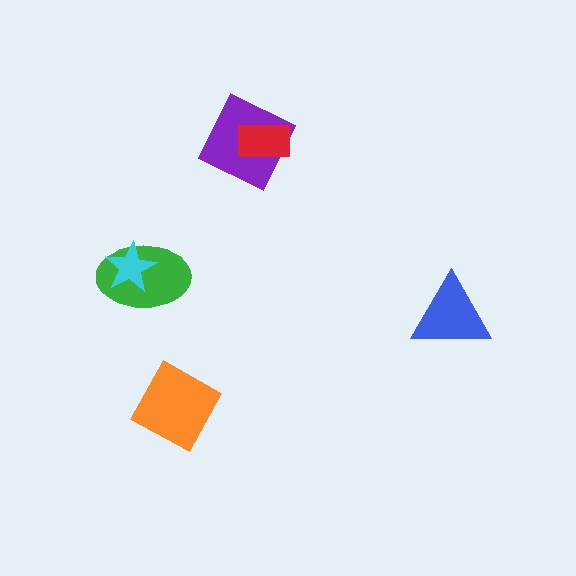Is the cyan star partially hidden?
No, no other shape covers it.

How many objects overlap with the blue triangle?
0 objects overlap with the blue triangle.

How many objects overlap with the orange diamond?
0 objects overlap with the orange diamond.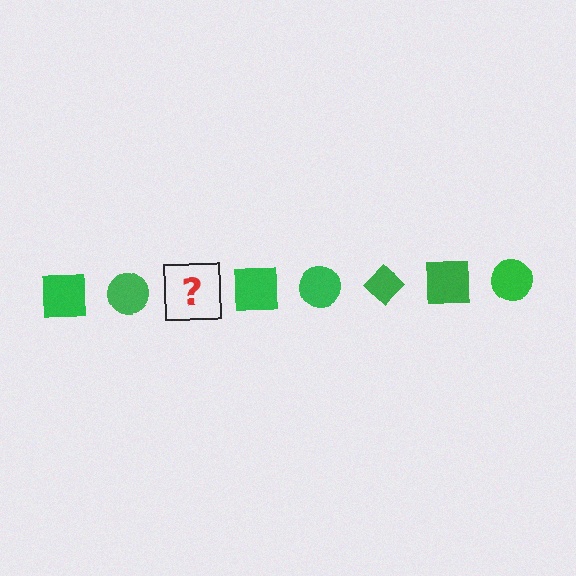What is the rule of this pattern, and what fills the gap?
The rule is that the pattern cycles through square, circle, diamond shapes in green. The gap should be filled with a green diamond.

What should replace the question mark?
The question mark should be replaced with a green diamond.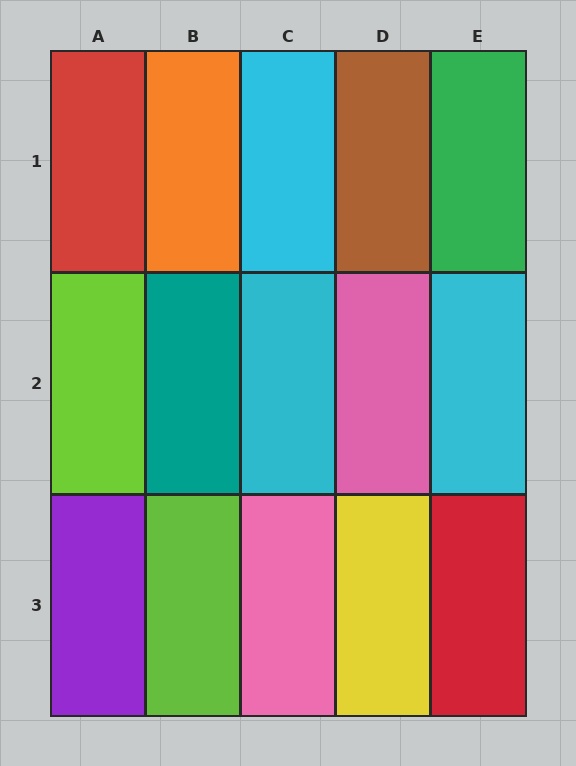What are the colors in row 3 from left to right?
Purple, lime, pink, yellow, red.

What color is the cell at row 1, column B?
Orange.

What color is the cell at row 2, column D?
Pink.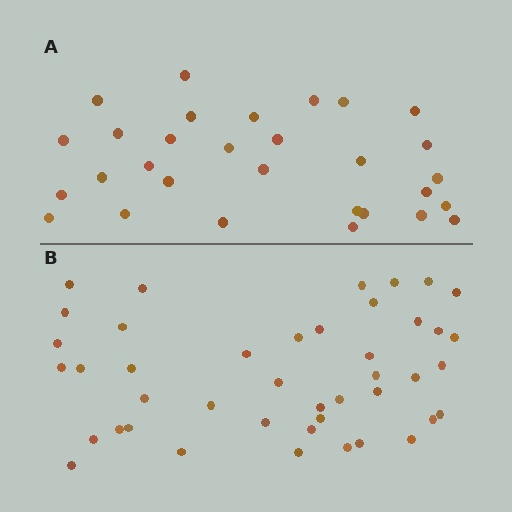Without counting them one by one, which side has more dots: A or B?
Region B (the bottom region) has more dots.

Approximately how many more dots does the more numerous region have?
Region B has approximately 15 more dots than region A.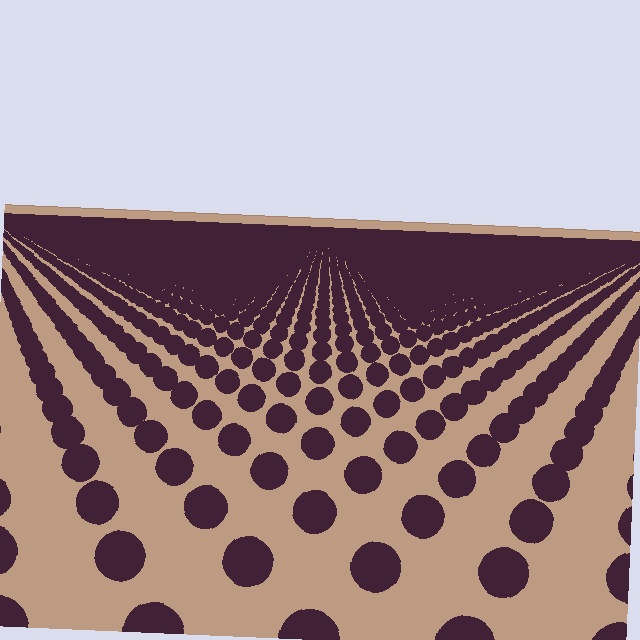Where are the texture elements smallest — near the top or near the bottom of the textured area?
Near the top.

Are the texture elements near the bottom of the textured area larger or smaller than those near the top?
Larger. Near the bottom, elements are closer to the viewer and appear at a bigger on-screen size.